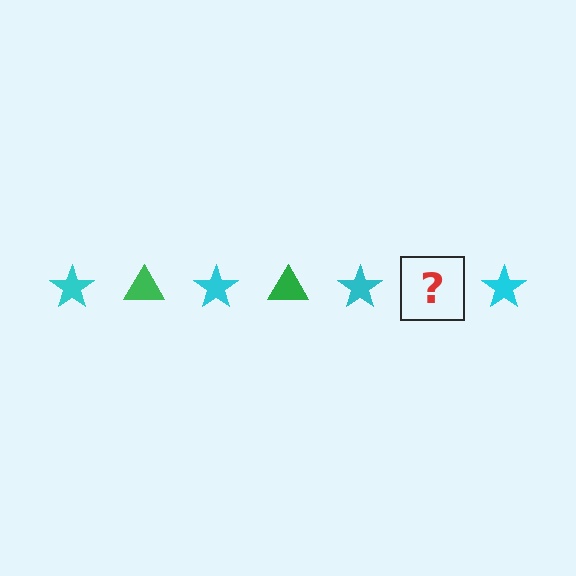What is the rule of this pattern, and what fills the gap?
The rule is that the pattern alternates between cyan star and green triangle. The gap should be filled with a green triangle.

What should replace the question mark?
The question mark should be replaced with a green triangle.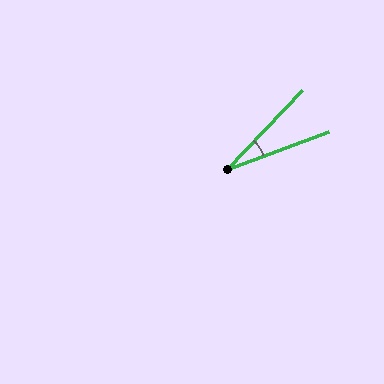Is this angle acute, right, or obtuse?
It is acute.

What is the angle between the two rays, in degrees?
Approximately 26 degrees.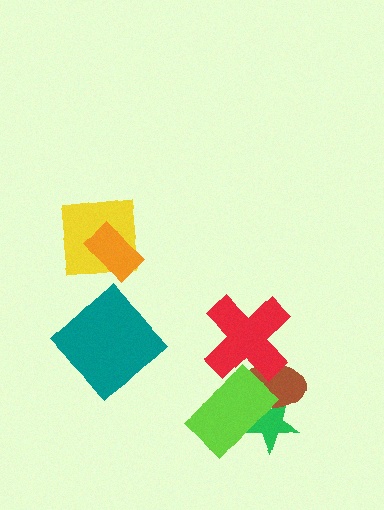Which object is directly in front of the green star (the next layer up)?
The brown ellipse is directly in front of the green star.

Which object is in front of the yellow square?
The orange rectangle is in front of the yellow square.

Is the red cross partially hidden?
No, no other shape covers it.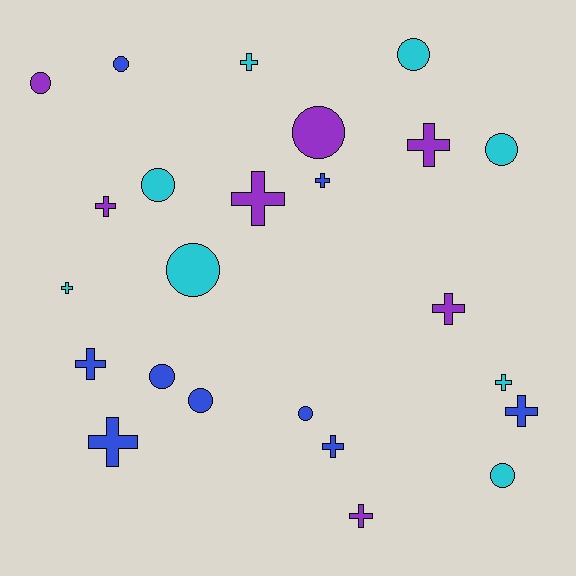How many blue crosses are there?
There are 5 blue crosses.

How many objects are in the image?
There are 24 objects.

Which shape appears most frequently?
Cross, with 13 objects.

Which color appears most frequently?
Blue, with 9 objects.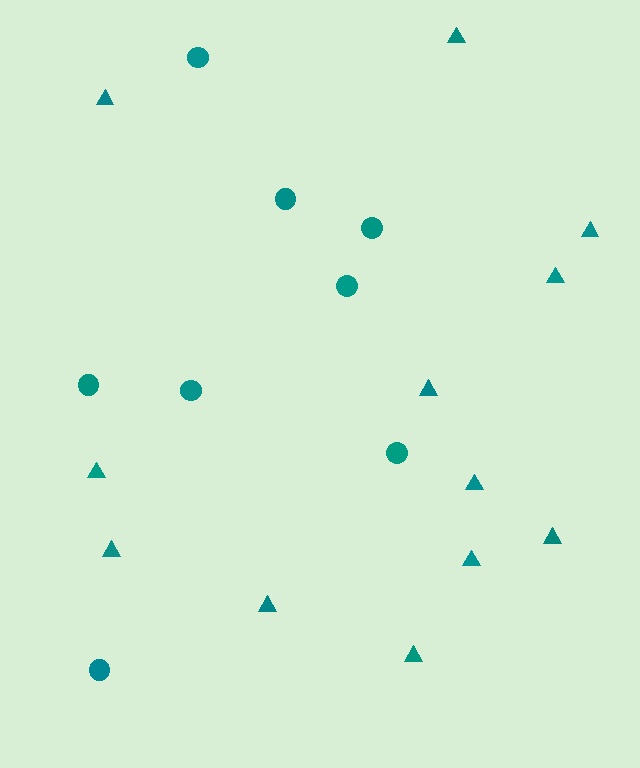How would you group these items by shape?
There are 2 groups: one group of triangles (12) and one group of circles (8).